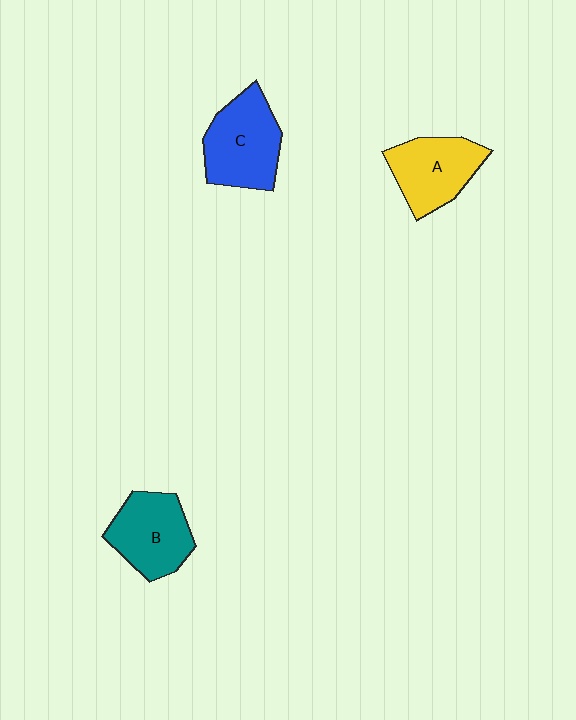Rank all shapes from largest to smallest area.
From largest to smallest: C (blue), B (teal), A (yellow).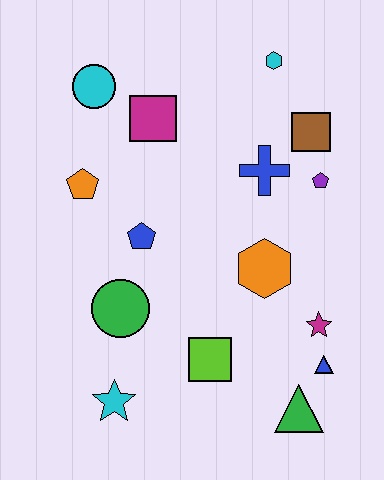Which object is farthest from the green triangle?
The cyan circle is farthest from the green triangle.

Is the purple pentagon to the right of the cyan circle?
Yes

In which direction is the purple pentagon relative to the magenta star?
The purple pentagon is above the magenta star.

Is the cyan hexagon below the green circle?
No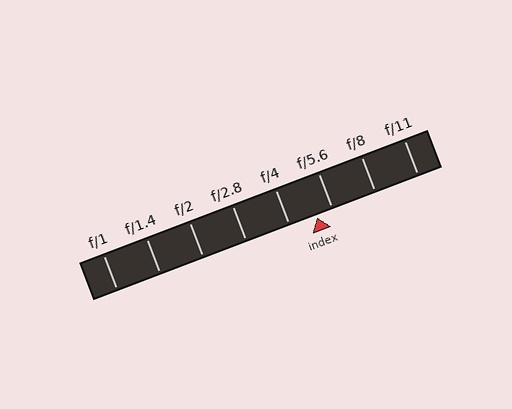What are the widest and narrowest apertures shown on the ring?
The widest aperture shown is f/1 and the narrowest is f/11.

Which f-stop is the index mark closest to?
The index mark is closest to f/5.6.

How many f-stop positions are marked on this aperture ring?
There are 8 f-stop positions marked.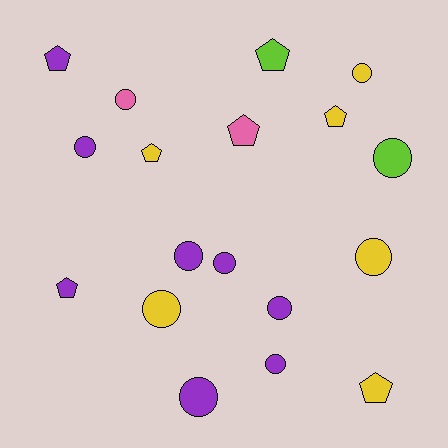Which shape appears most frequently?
Circle, with 11 objects.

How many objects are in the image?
There are 18 objects.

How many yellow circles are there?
There are 3 yellow circles.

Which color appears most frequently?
Purple, with 8 objects.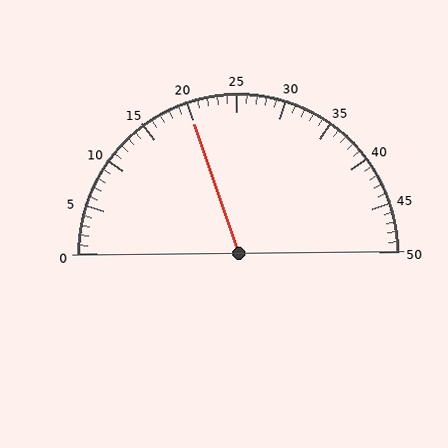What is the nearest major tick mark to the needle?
The nearest major tick mark is 20.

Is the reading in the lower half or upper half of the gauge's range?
The reading is in the lower half of the range (0 to 50).